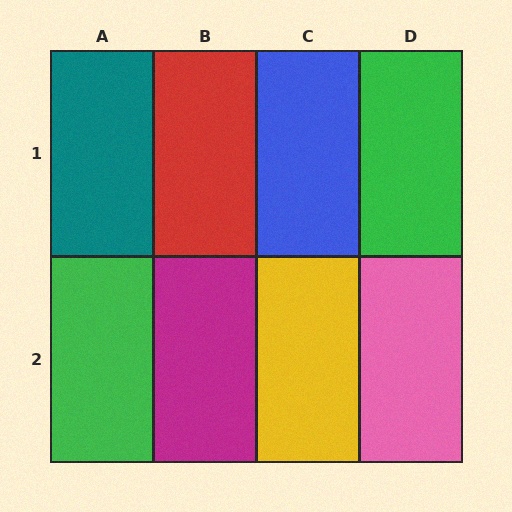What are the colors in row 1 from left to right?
Teal, red, blue, green.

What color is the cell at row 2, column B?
Magenta.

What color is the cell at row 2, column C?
Yellow.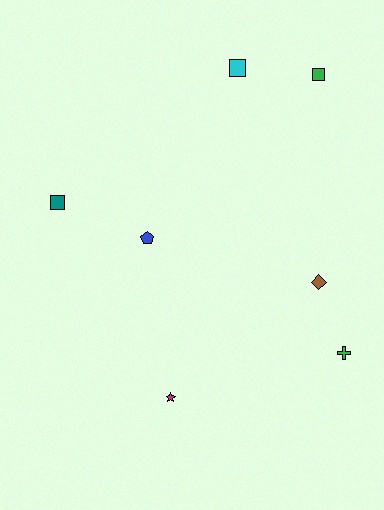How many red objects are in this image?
There are no red objects.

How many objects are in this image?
There are 7 objects.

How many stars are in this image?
There is 1 star.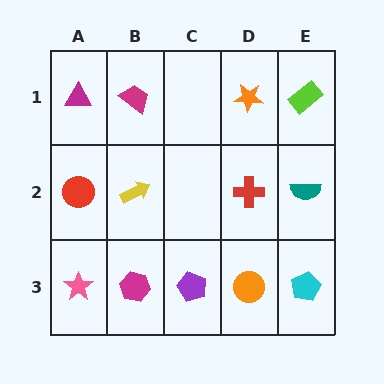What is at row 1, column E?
A lime rectangle.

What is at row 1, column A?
A magenta triangle.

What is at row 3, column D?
An orange circle.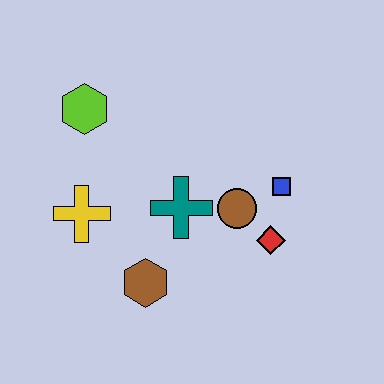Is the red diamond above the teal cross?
No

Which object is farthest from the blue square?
The lime hexagon is farthest from the blue square.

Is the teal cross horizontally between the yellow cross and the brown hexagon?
No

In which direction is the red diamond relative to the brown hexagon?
The red diamond is to the right of the brown hexagon.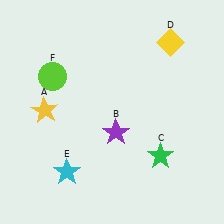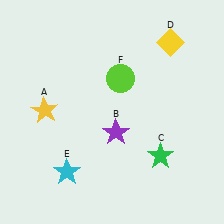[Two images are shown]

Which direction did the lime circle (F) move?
The lime circle (F) moved right.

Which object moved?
The lime circle (F) moved right.